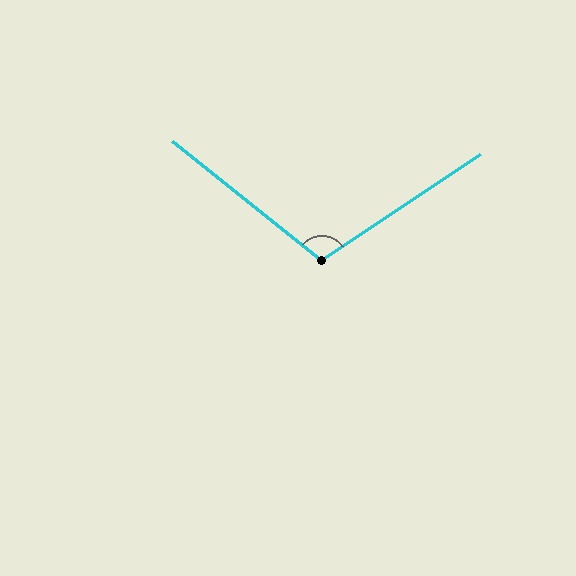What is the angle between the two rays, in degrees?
Approximately 108 degrees.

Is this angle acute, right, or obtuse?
It is obtuse.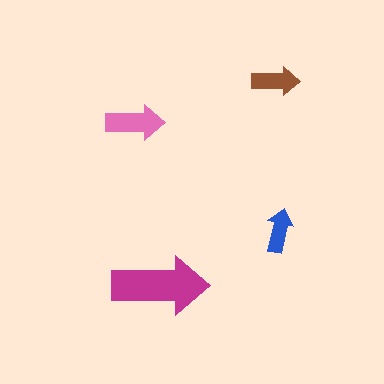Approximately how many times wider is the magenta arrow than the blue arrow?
About 2 times wider.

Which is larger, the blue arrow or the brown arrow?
The brown one.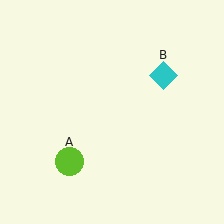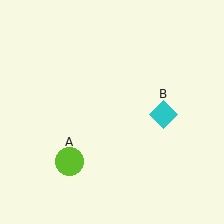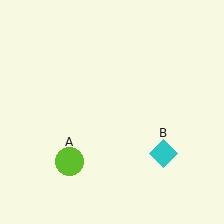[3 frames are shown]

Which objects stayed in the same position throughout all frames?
Lime circle (object A) remained stationary.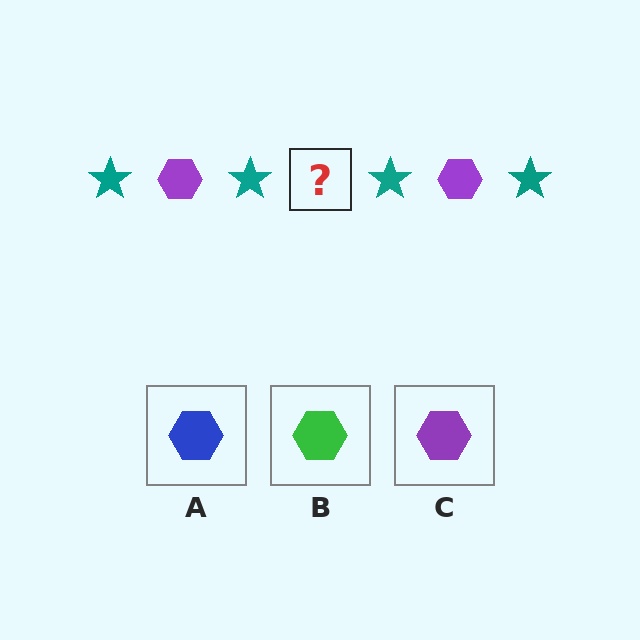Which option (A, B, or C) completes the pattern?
C.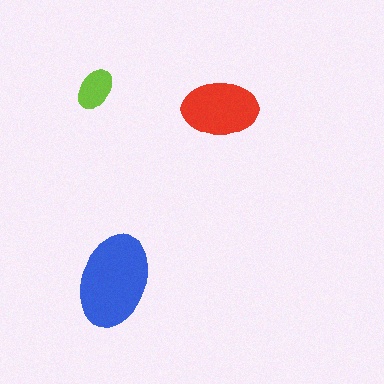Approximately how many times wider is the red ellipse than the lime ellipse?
About 2 times wider.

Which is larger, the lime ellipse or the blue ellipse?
The blue one.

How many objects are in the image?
There are 3 objects in the image.